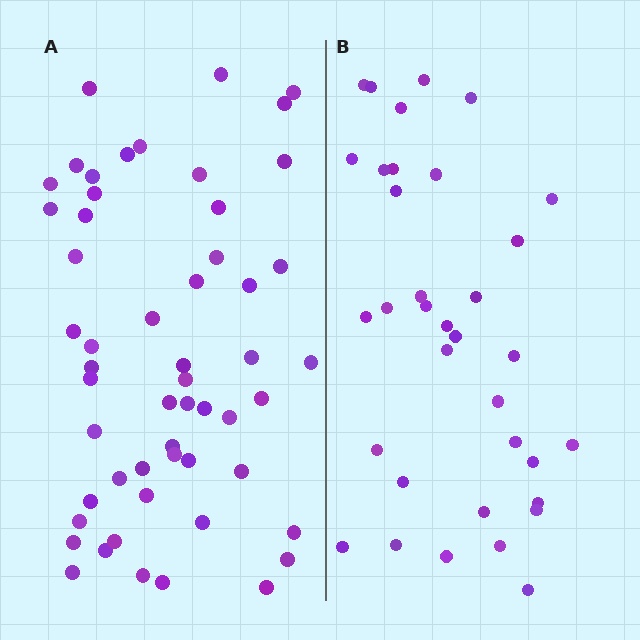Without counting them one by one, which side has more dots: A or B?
Region A (the left region) has more dots.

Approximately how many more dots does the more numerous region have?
Region A has approximately 20 more dots than region B.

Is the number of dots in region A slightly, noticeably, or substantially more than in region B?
Region A has substantially more. The ratio is roughly 1.5 to 1.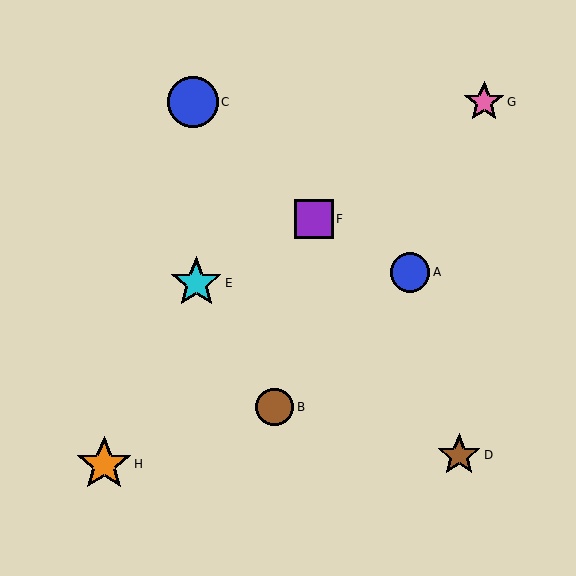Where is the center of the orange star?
The center of the orange star is at (104, 464).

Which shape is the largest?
The orange star (labeled H) is the largest.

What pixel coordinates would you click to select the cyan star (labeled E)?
Click at (196, 283) to select the cyan star E.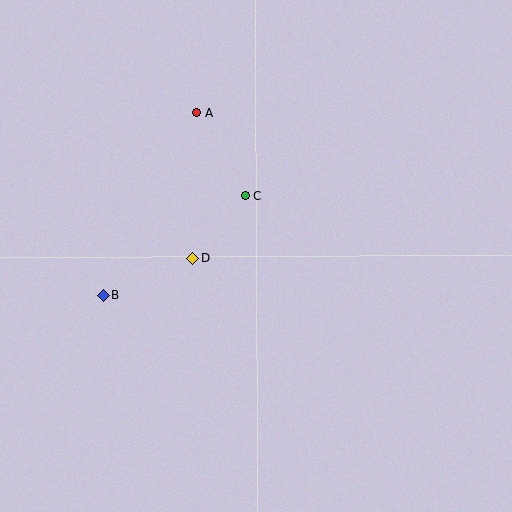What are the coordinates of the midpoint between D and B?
The midpoint between D and B is at (148, 277).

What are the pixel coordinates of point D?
Point D is at (193, 258).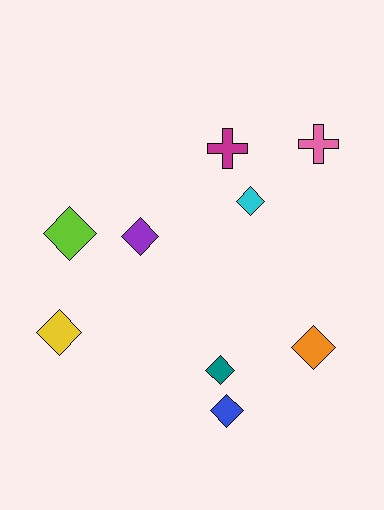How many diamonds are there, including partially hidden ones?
There are 7 diamonds.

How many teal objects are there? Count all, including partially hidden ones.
There is 1 teal object.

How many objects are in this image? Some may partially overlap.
There are 9 objects.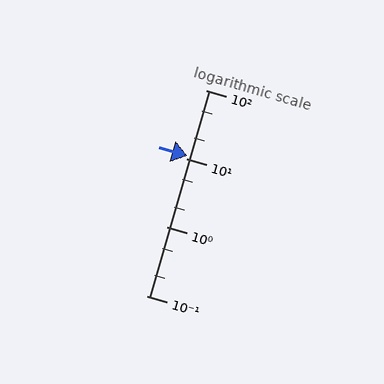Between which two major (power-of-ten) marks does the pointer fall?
The pointer is between 10 and 100.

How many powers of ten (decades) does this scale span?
The scale spans 3 decades, from 0.1 to 100.